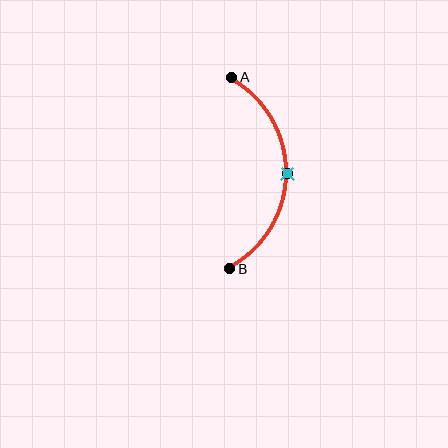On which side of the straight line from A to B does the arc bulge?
The arc bulges to the right of the straight line connecting A and B.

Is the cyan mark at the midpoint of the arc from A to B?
Yes. The cyan mark lies on the arc at equal arc-length from both A and B — it is the arc midpoint.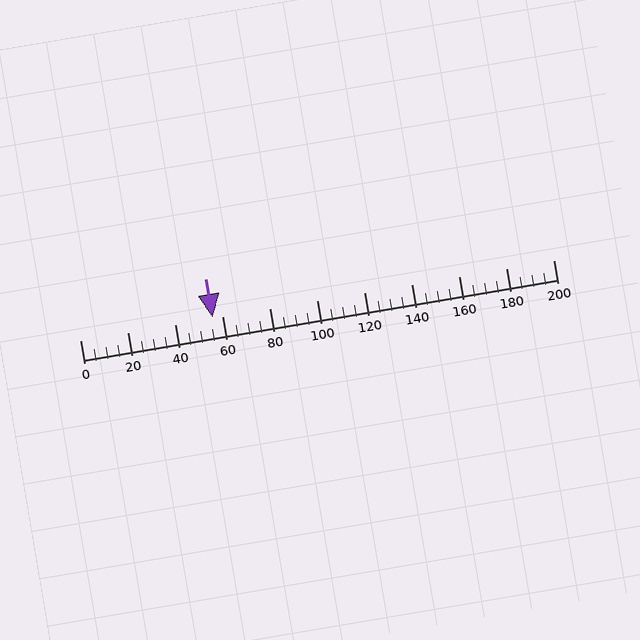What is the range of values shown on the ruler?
The ruler shows values from 0 to 200.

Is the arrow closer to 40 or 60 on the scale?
The arrow is closer to 60.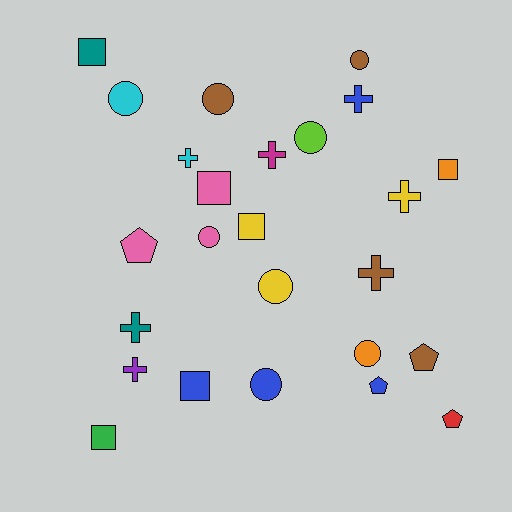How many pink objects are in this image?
There are 3 pink objects.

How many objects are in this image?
There are 25 objects.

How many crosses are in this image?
There are 7 crosses.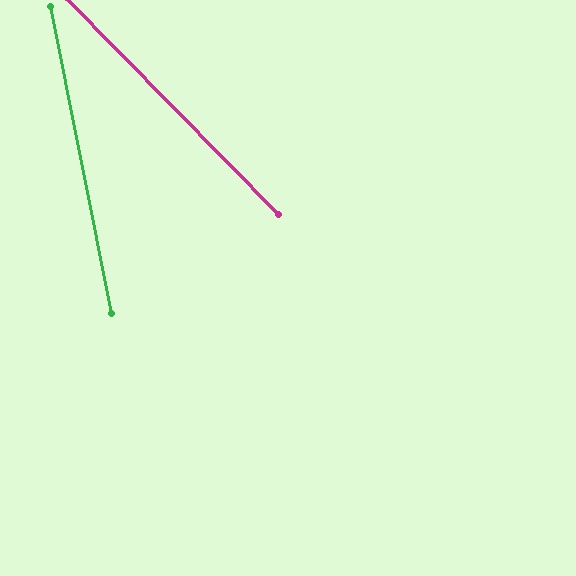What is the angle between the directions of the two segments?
Approximately 33 degrees.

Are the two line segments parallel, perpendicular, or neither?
Neither parallel nor perpendicular — they differ by about 33°.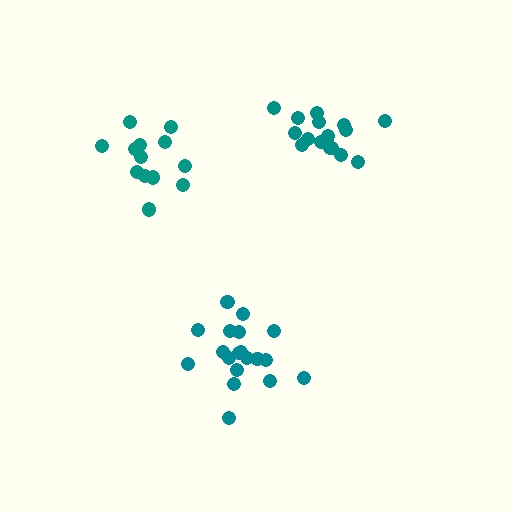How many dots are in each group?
Group 1: 19 dots, Group 2: 17 dots, Group 3: 13 dots (49 total).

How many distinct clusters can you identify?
There are 3 distinct clusters.